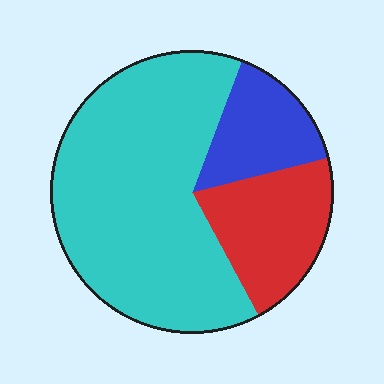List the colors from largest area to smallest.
From largest to smallest: cyan, red, blue.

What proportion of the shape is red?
Red covers around 20% of the shape.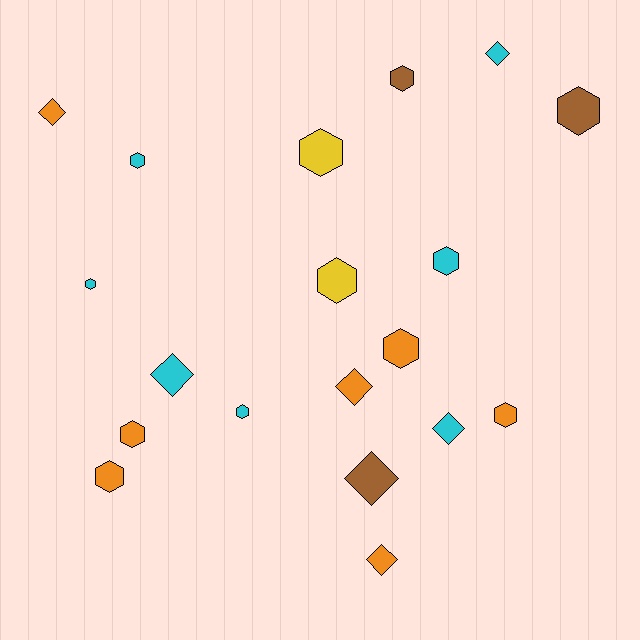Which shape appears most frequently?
Hexagon, with 12 objects.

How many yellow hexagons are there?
There are 2 yellow hexagons.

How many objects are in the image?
There are 19 objects.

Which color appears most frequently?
Orange, with 7 objects.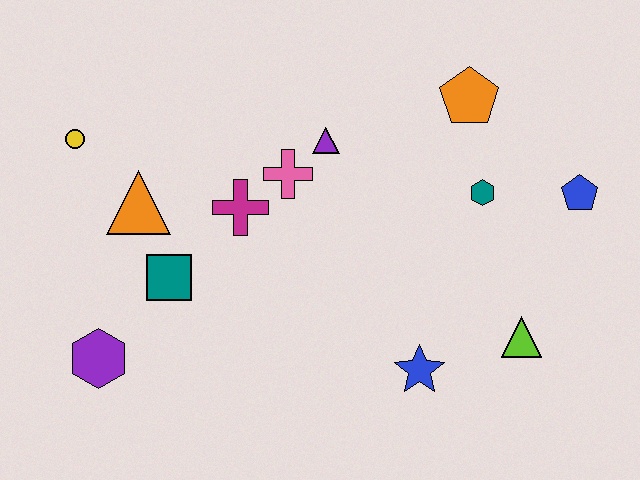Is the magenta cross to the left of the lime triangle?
Yes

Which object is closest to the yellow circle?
The orange triangle is closest to the yellow circle.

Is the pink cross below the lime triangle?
No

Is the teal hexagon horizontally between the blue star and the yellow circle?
No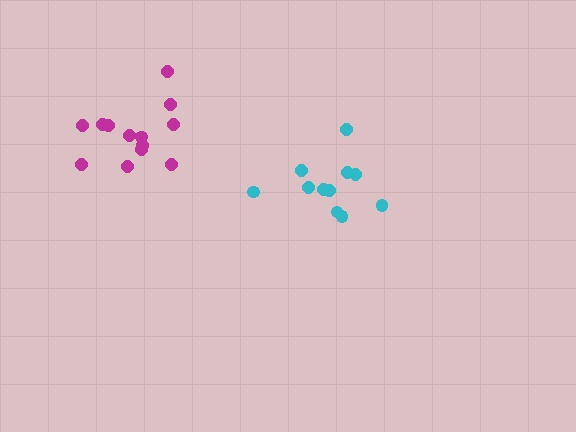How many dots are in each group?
Group 1: 11 dots, Group 2: 13 dots (24 total).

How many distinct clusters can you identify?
There are 2 distinct clusters.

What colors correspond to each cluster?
The clusters are colored: cyan, magenta.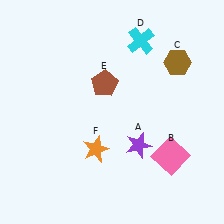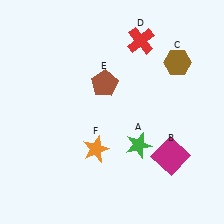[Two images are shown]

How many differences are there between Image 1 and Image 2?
There are 3 differences between the two images.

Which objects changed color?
A changed from purple to green. B changed from pink to magenta. D changed from cyan to red.